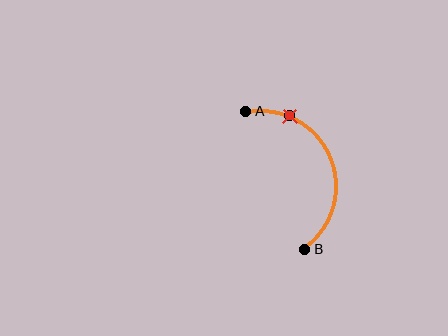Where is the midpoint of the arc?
The arc midpoint is the point on the curve farthest from the straight line joining A and B. It sits to the right of that line.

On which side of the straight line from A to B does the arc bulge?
The arc bulges to the right of the straight line connecting A and B.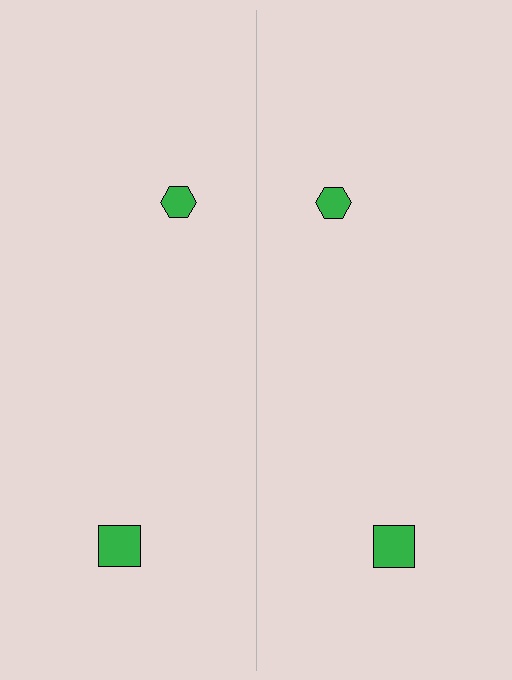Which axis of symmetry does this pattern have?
The pattern has a vertical axis of symmetry running through the center of the image.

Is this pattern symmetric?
Yes, this pattern has bilateral (reflection) symmetry.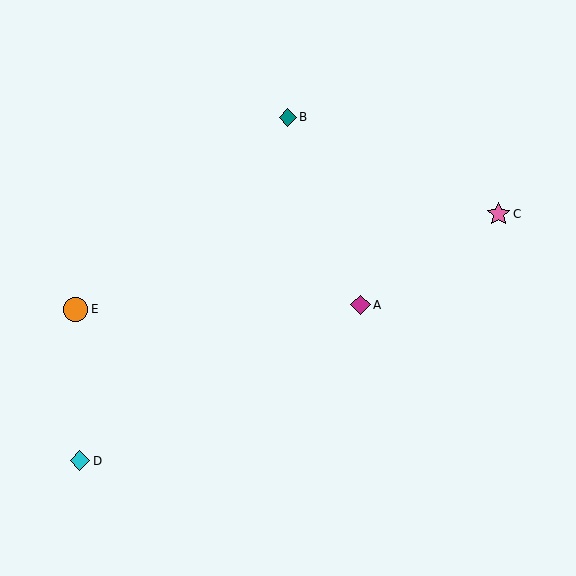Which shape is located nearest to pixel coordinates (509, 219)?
The pink star (labeled C) at (499, 214) is nearest to that location.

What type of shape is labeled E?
Shape E is an orange circle.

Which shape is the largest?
The orange circle (labeled E) is the largest.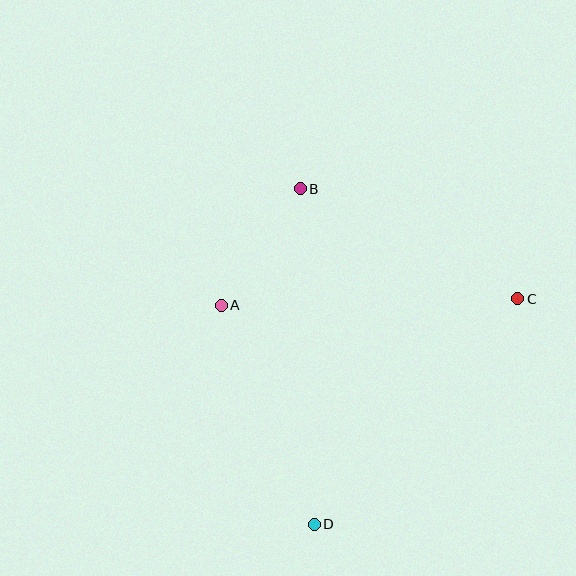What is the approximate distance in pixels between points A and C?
The distance between A and C is approximately 296 pixels.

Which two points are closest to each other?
Points A and B are closest to each other.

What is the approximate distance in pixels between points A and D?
The distance between A and D is approximately 238 pixels.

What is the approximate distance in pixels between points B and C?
The distance between B and C is approximately 243 pixels.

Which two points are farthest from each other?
Points B and D are farthest from each other.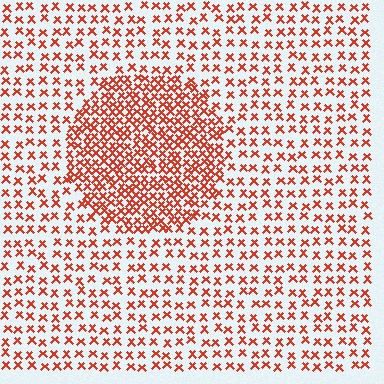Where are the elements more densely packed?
The elements are more densely packed inside the circle boundary.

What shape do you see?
I see a circle.